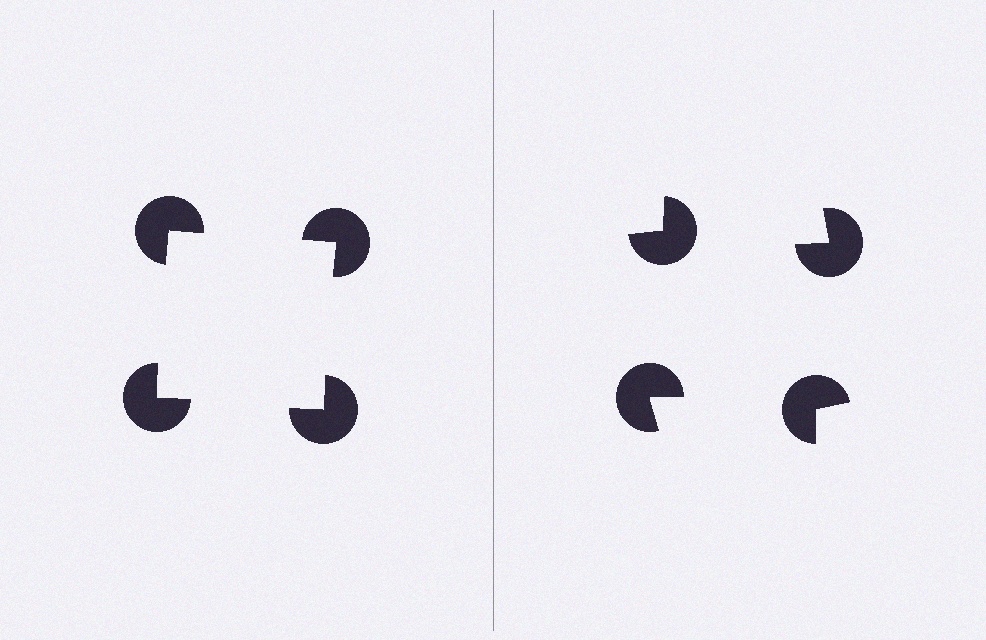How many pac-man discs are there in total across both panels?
8 — 4 on each side.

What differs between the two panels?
The pac-man discs are positioned identically on both sides; only the wedge orientations differ. On the left they align to a square; on the right they are misaligned.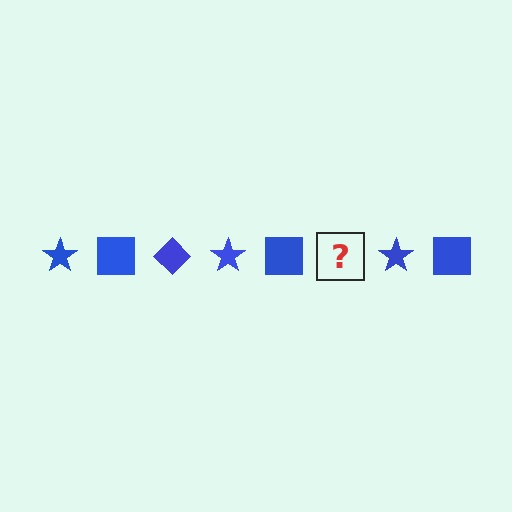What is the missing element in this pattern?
The missing element is a blue diamond.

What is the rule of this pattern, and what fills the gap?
The rule is that the pattern cycles through star, square, diamond shapes in blue. The gap should be filled with a blue diamond.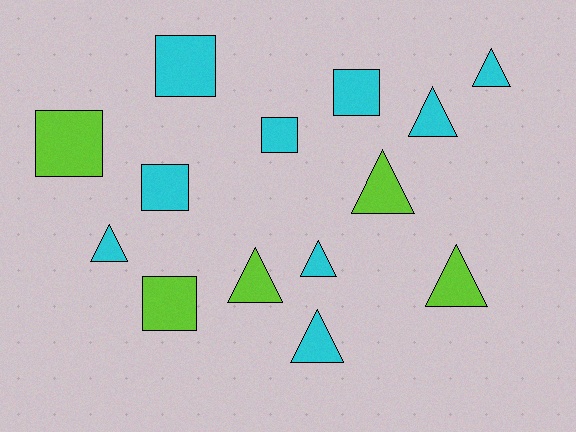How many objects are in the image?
There are 14 objects.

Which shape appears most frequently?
Triangle, with 8 objects.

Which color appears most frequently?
Cyan, with 9 objects.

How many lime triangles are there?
There are 3 lime triangles.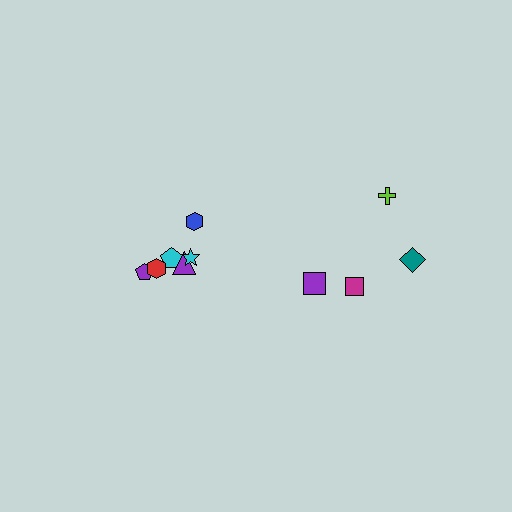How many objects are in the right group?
There are 4 objects.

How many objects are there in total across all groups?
There are 10 objects.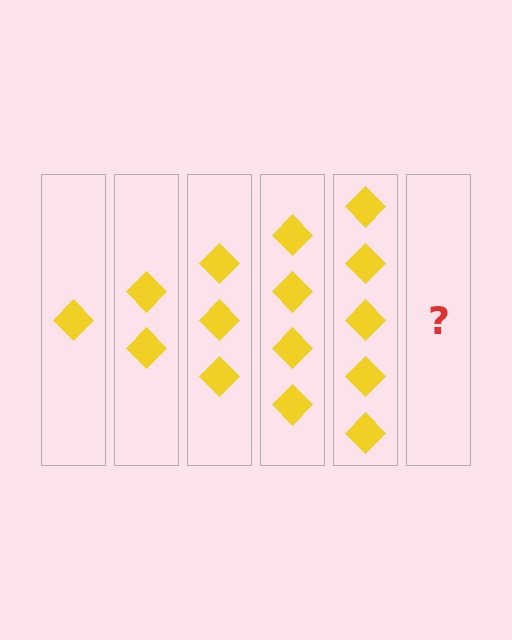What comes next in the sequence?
The next element should be 6 diamonds.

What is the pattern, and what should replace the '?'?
The pattern is that each step adds one more diamond. The '?' should be 6 diamonds.